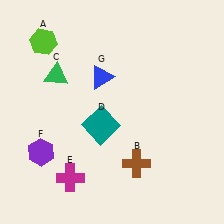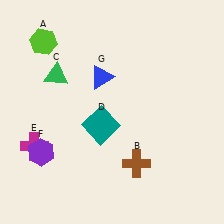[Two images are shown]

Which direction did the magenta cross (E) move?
The magenta cross (E) moved left.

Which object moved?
The magenta cross (E) moved left.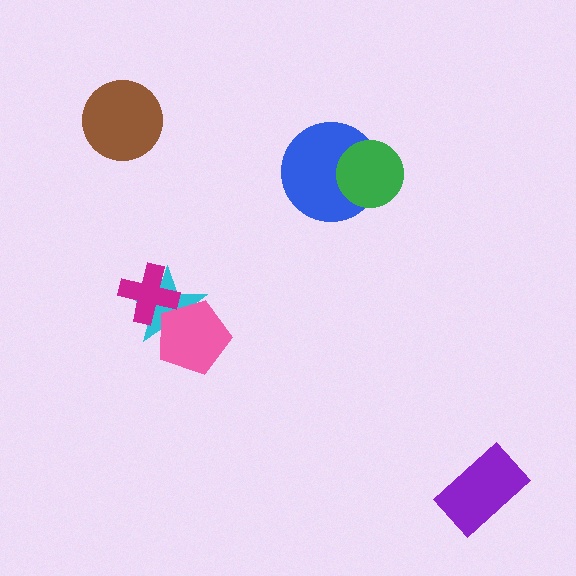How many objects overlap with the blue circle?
1 object overlaps with the blue circle.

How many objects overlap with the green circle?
1 object overlaps with the green circle.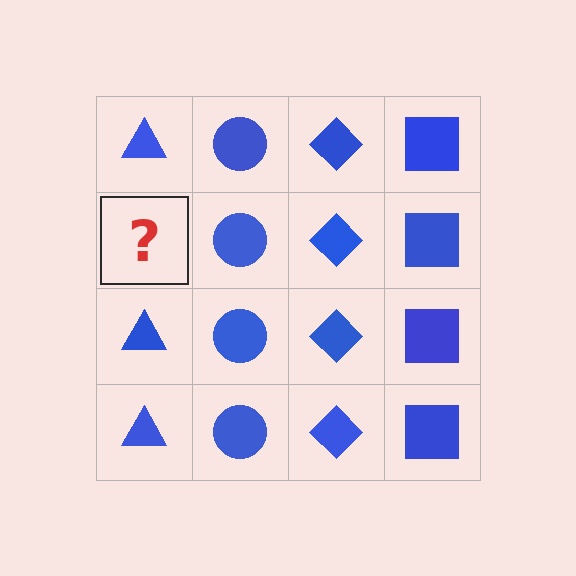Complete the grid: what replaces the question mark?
The question mark should be replaced with a blue triangle.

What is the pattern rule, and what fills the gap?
The rule is that each column has a consistent shape. The gap should be filled with a blue triangle.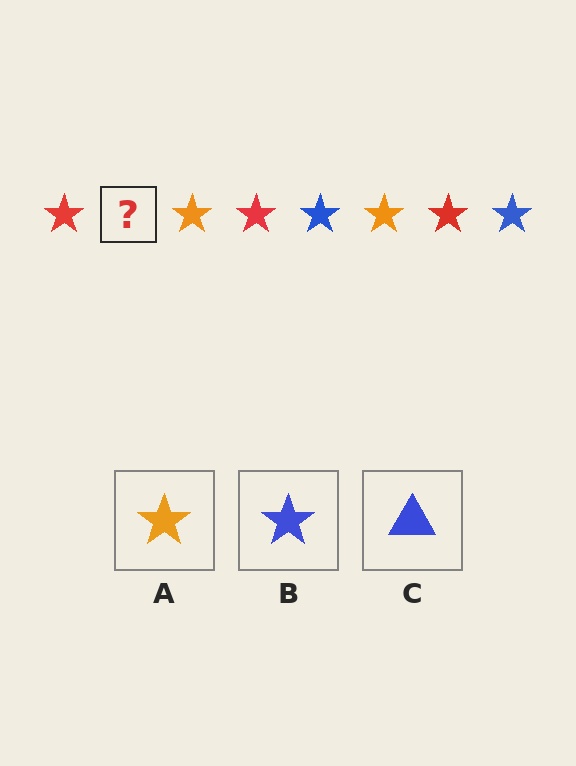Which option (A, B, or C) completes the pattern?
B.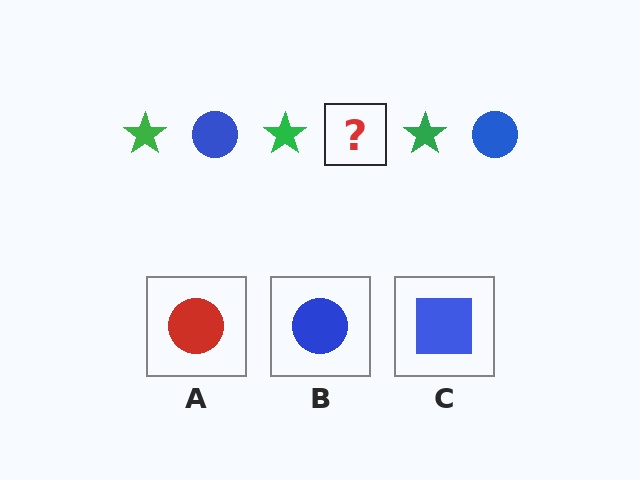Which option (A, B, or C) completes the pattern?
B.